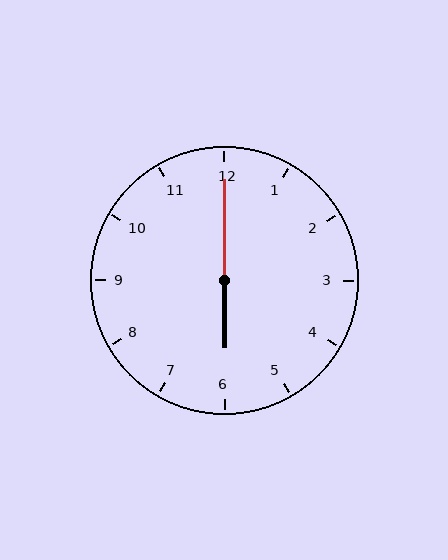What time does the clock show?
6:00.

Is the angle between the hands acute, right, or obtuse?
It is obtuse.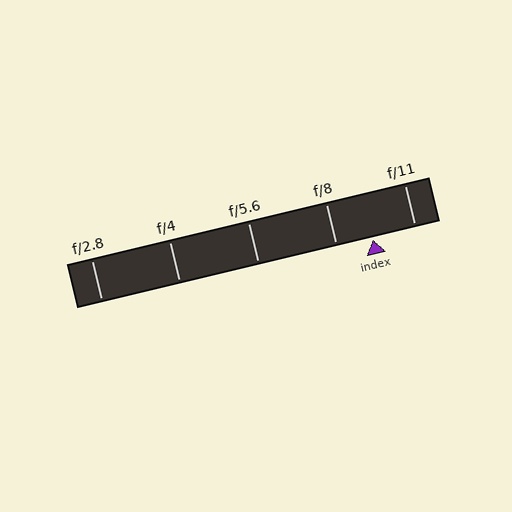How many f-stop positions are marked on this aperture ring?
There are 5 f-stop positions marked.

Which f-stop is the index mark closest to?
The index mark is closest to f/8.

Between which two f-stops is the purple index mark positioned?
The index mark is between f/8 and f/11.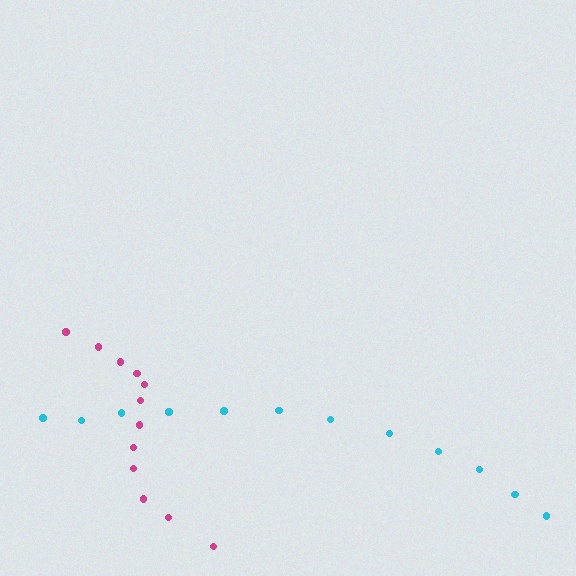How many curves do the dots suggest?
There are 2 distinct paths.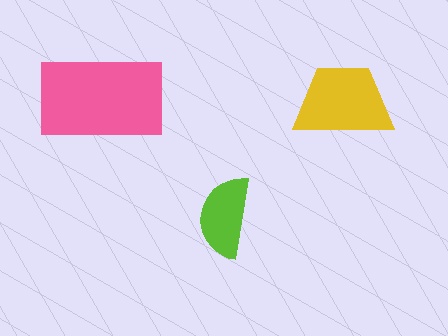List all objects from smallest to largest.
The lime semicircle, the yellow trapezoid, the pink rectangle.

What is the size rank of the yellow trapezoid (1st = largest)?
2nd.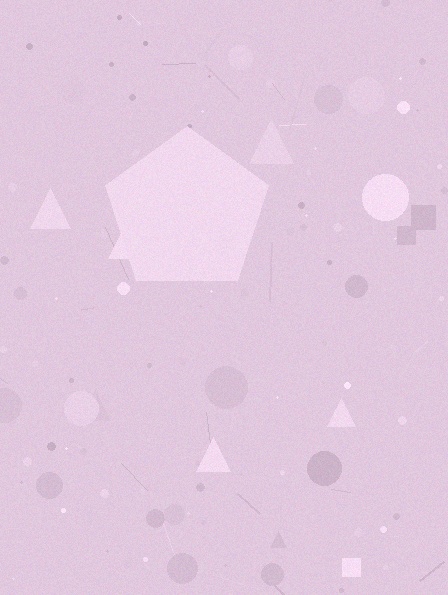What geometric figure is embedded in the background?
A pentagon is embedded in the background.